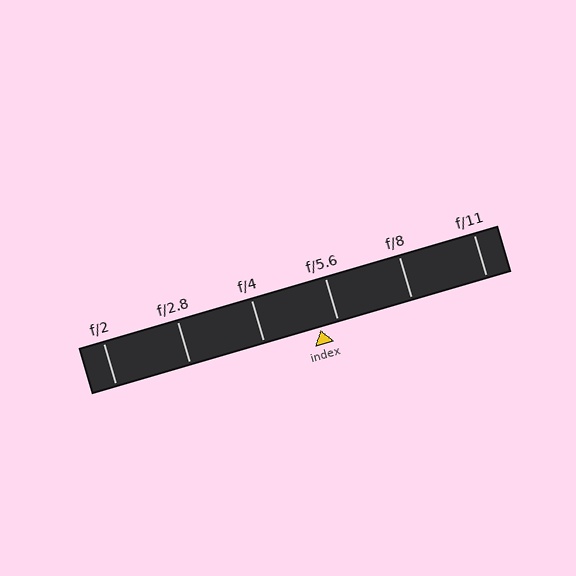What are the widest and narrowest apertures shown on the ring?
The widest aperture shown is f/2 and the narrowest is f/11.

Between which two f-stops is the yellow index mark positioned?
The index mark is between f/4 and f/5.6.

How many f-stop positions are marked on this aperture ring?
There are 6 f-stop positions marked.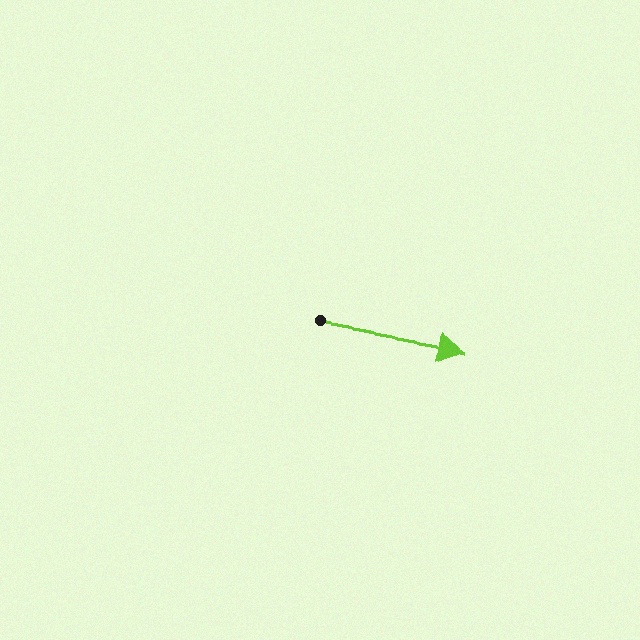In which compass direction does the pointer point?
East.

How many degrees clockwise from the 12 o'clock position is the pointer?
Approximately 100 degrees.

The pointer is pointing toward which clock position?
Roughly 3 o'clock.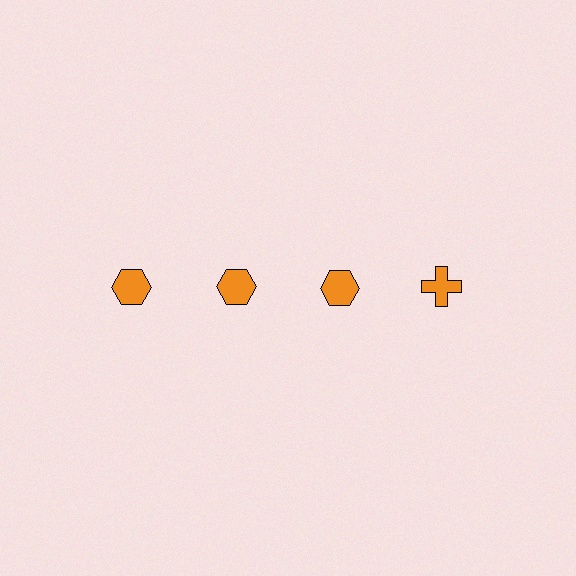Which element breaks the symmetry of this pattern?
The orange cross in the top row, second from right column breaks the symmetry. All other shapes are orange hexagons.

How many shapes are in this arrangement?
There are 4 shapes arranged in a grid pattern.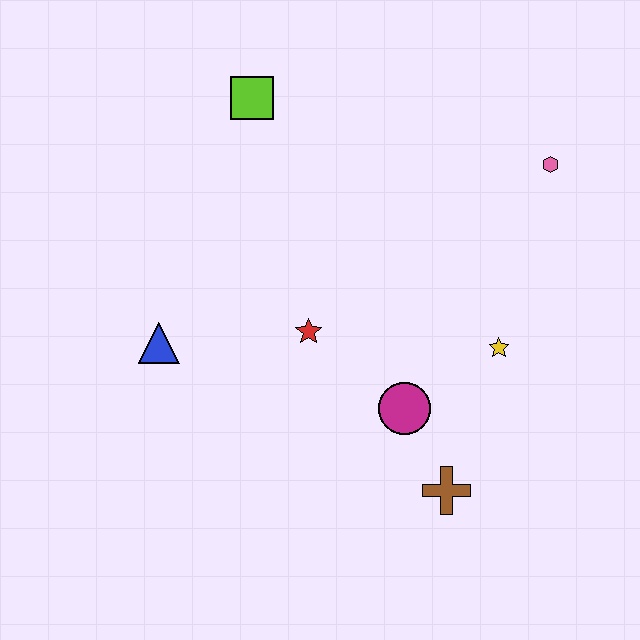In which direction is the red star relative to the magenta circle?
The red star is to the left of the magenta circle.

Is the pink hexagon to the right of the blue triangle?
Yes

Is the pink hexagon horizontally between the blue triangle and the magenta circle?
No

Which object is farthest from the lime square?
The brown cross is farthest from the lime square.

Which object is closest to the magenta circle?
The brown cross is closest to the magenta circle.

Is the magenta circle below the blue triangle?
Yes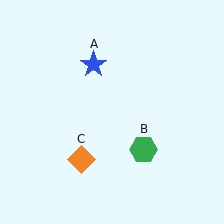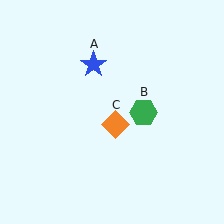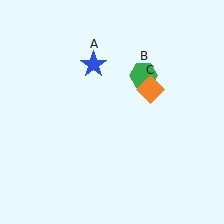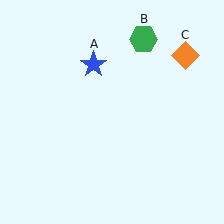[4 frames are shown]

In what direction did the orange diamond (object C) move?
The orange diamond (object C) moved up and to the right.